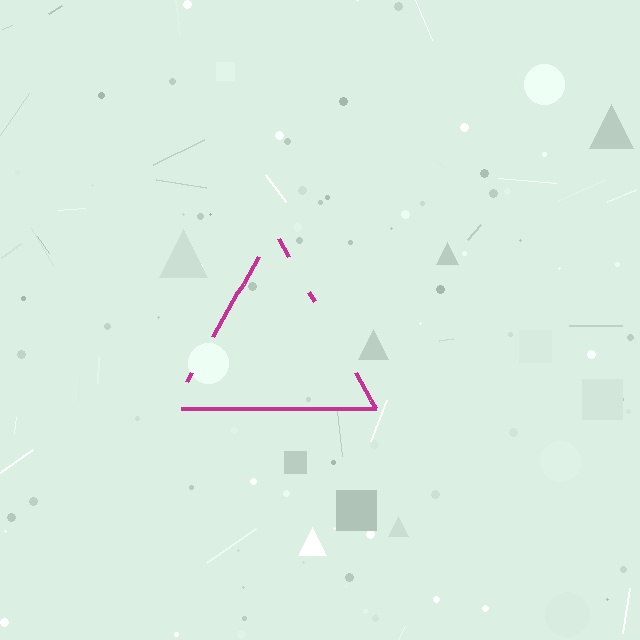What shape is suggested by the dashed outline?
The dashed outline suggests a triangle.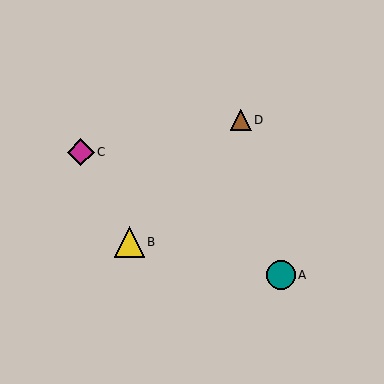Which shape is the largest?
The yellow triangle (labeled B) is the largest.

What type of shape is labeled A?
Shape A is a teal circle.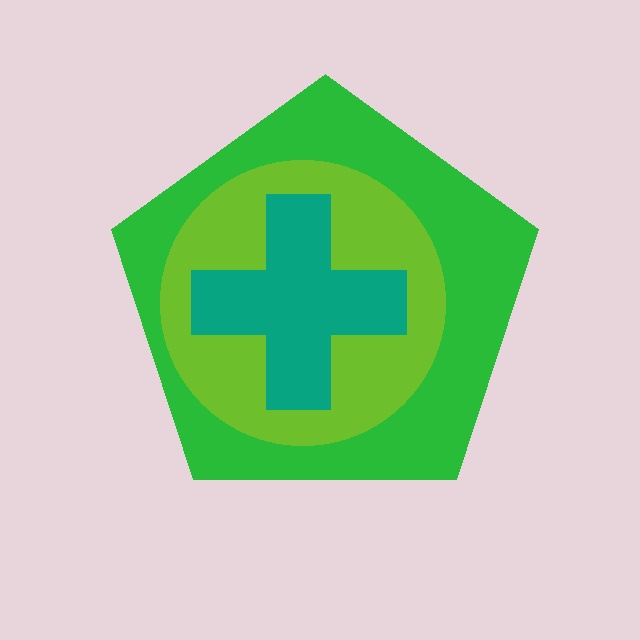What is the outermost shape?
The green pentagon.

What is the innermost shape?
The teal cross.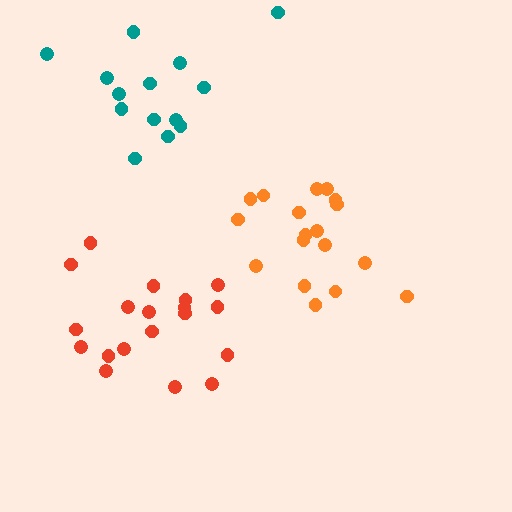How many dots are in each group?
Group 1: 18 dots, Group 2: 19 dots, Group 3: 14 dots (51 total).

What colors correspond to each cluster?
The clusters are colored: orange, red, teal.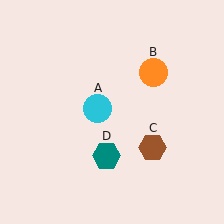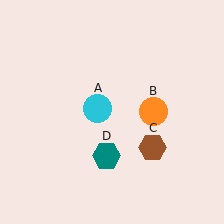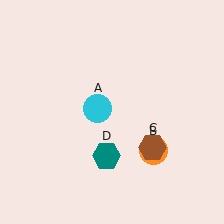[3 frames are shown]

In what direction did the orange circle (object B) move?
The orange circle (object B) moved down.